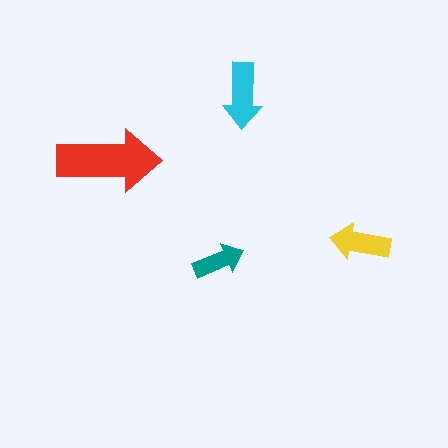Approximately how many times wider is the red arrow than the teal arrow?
About 2 times wider.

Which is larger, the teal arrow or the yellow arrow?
The yellow one.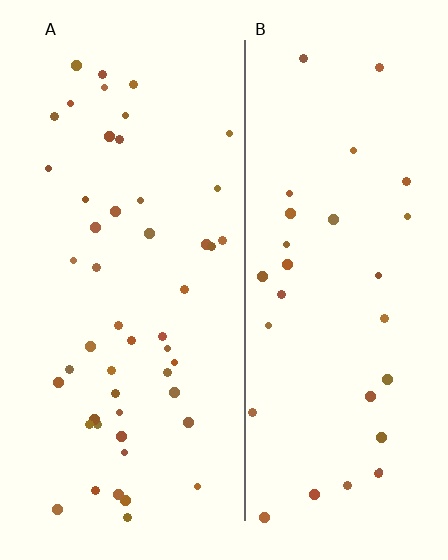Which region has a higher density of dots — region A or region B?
A (the left).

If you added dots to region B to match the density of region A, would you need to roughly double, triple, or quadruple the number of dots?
Approximately double.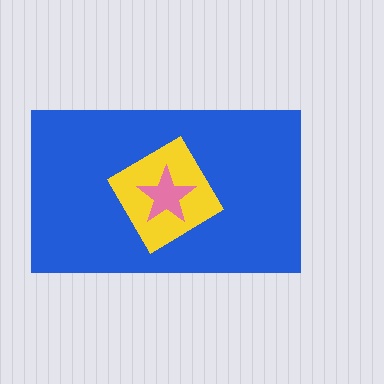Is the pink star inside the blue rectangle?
Yes.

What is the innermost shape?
The pink star.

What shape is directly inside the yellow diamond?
The pink star.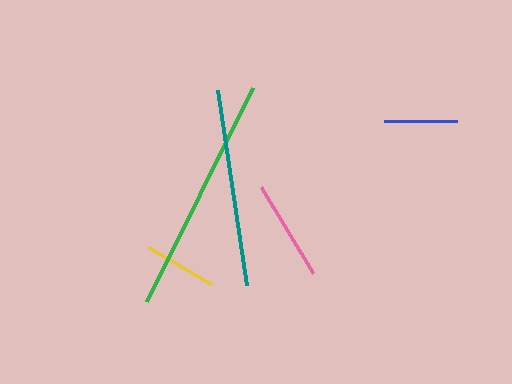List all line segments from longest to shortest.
From longest to shortest: green, teal, pink, yellow, blue.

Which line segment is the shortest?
The blue line is the shortest at approximately 73 pixels.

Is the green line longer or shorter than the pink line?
The green line is longer than the pink line.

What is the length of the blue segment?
The blue segment is approximately 73 pixels long.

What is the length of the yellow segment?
The yellow segment is approximately 73 pixels long.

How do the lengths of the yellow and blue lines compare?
The yellow and blue lines are approximately the same length.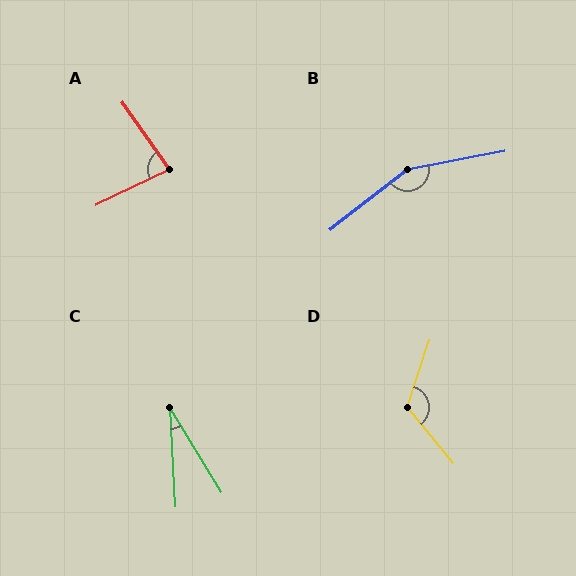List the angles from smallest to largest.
C (29°), A (81°), D (122°), B (152°).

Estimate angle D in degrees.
Approximately 122 degrees.